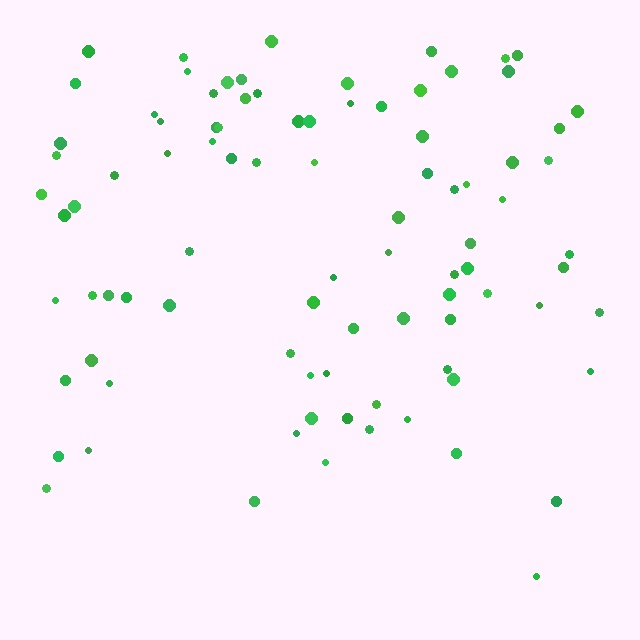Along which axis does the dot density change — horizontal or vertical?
Vertical.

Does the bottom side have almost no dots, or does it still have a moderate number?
Still a moderate number, just noticeably fewer than the top.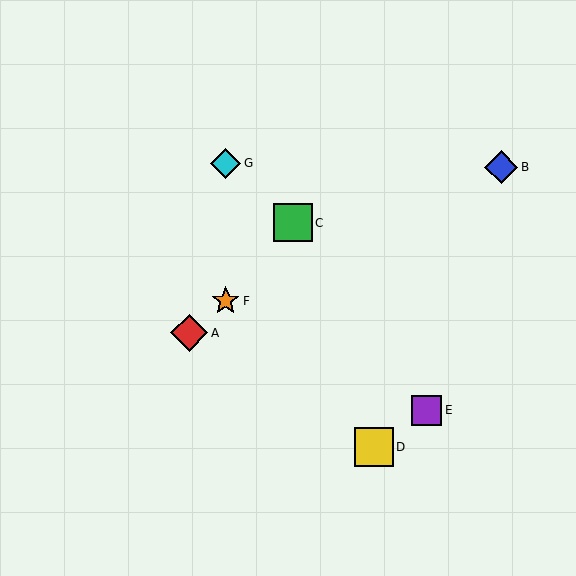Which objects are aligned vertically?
Objects F, G are aligned vertically.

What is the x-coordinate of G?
Object G is at x≈226.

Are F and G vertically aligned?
Yes, both are at x≈226.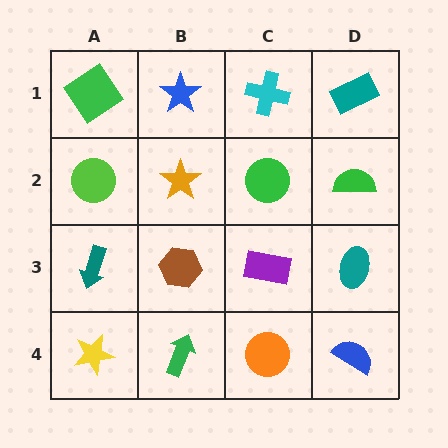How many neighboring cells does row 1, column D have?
2.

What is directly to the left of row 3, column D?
A purple rectangle.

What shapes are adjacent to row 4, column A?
A teal arrow (row 3, column A), a green arrow (row 4, column B).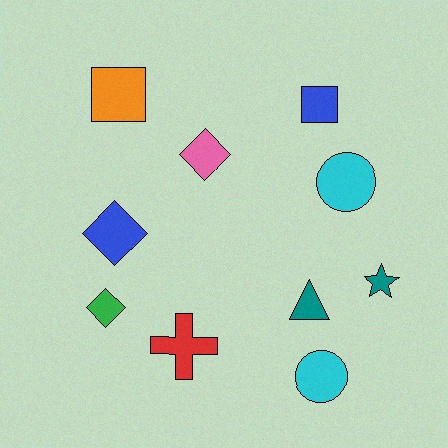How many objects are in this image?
There are 10 objects.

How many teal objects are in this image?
There are 2 teal objects.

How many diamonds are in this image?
There are 3 diamonds.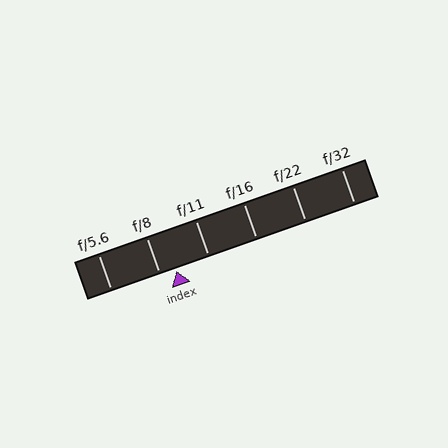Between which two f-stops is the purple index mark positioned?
The index mark is between f/8 and f/11.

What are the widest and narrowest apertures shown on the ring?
The widest aperture shown is f/5.6 and the narrowest is f/32.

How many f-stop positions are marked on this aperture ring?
There are 6 f-stop positions marked.